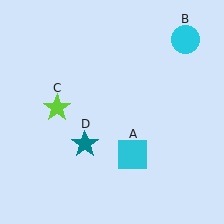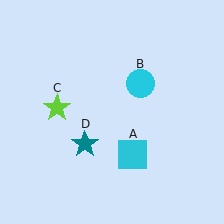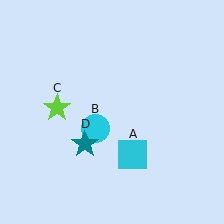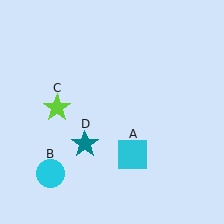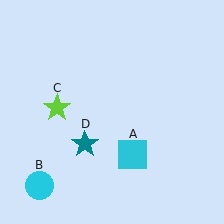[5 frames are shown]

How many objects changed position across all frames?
1 object changed position: cyan circle (object B).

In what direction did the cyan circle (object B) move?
The cyan circle (object B) moved down and to the left.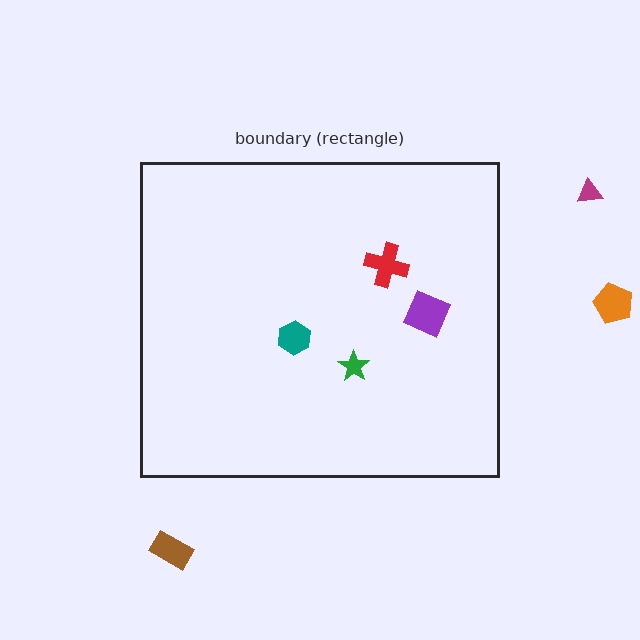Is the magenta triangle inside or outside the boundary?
Outside.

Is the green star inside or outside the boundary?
Inside.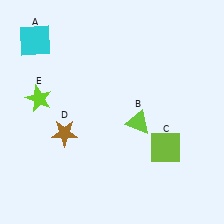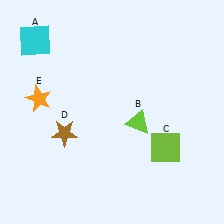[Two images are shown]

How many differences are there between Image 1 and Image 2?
There is 1 difference between the two images.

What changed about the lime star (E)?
In Image 1, E is lime. In Image 2, it changed to orange.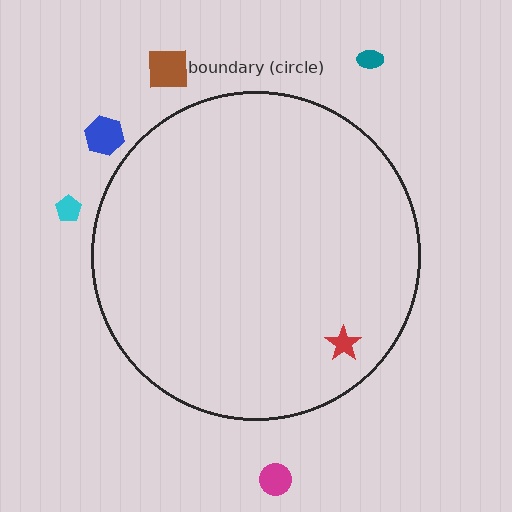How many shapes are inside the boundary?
1 inside, 5 outside.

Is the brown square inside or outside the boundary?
Outside.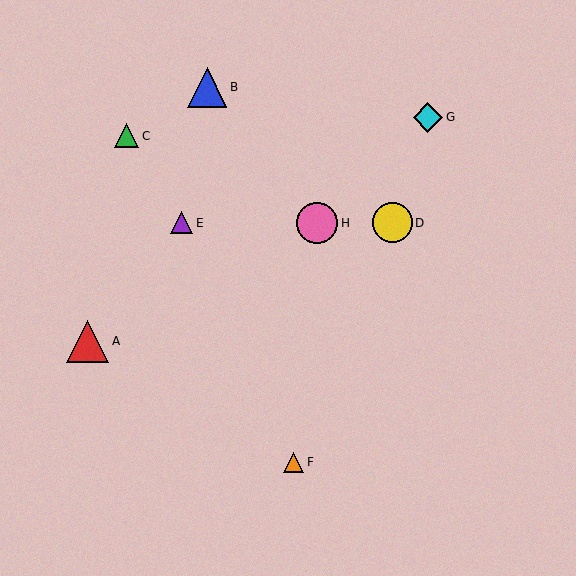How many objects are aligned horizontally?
3 objects (D, E, H) are aligned horizontally.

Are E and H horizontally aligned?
Yes, both are at y≈223.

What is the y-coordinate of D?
Object D is at y≈223.